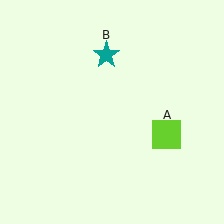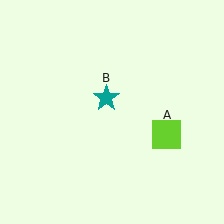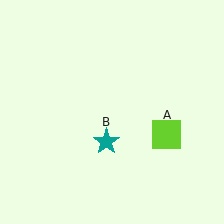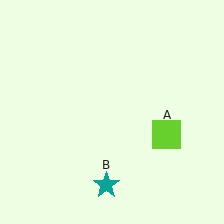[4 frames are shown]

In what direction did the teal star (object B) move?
The teal star (object B) moved down.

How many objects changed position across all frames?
1 object changed position: teal star (object B).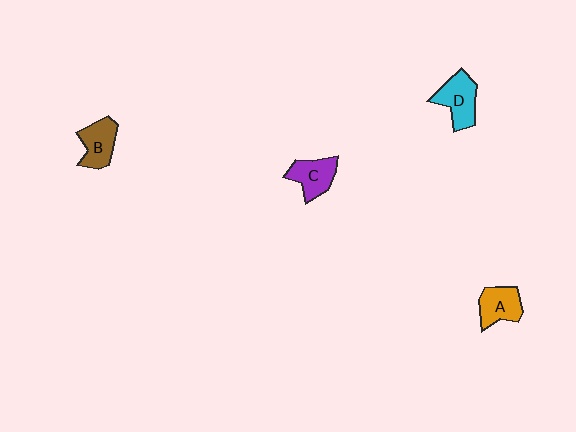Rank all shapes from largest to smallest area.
From largest to smallest: D (cyan), B (brown), A (orange), C (purple).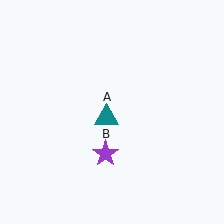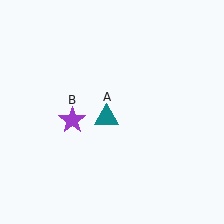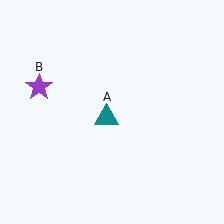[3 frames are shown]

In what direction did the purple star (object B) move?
The purple star (object B) moved up and to the left.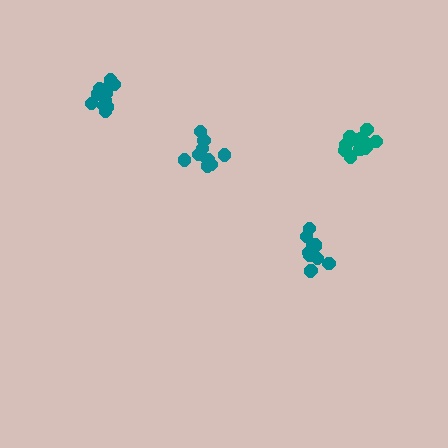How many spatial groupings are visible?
There are 4 spatial groupings.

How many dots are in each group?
Group 1: 12 dots, Group 2: 14 dots, Group 3: 9 dots, Group 4: 12 dots (47 total).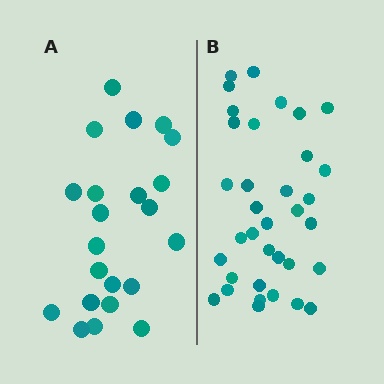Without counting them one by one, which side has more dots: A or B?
Region B (the right region) has more dots.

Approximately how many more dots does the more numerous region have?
Region B has approximately 15 more dots than region A.